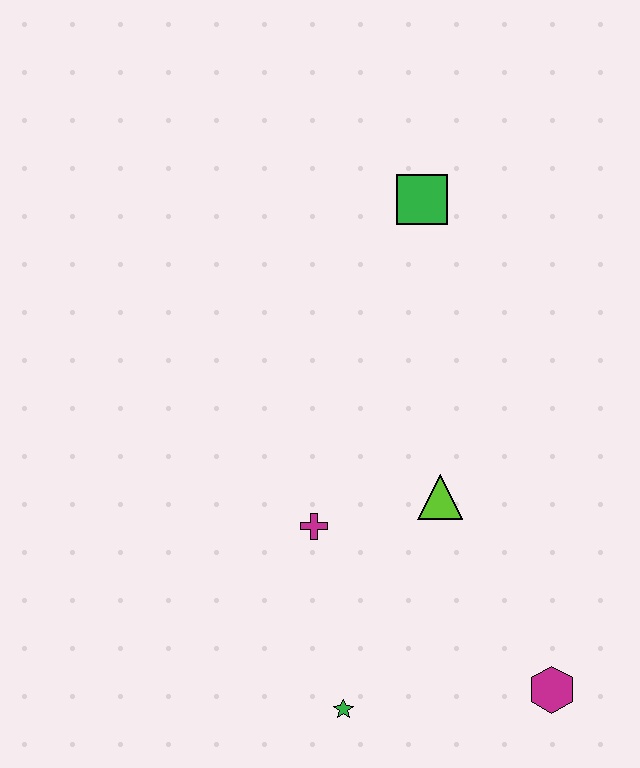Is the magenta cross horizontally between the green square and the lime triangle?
No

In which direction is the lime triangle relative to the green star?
The lime triangle is above the green star.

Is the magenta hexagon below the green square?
Yes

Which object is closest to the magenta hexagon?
The green star is closest to the magenta hexagon.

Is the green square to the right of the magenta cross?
Yes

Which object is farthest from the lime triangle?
The green square is farthest from the lime triangle.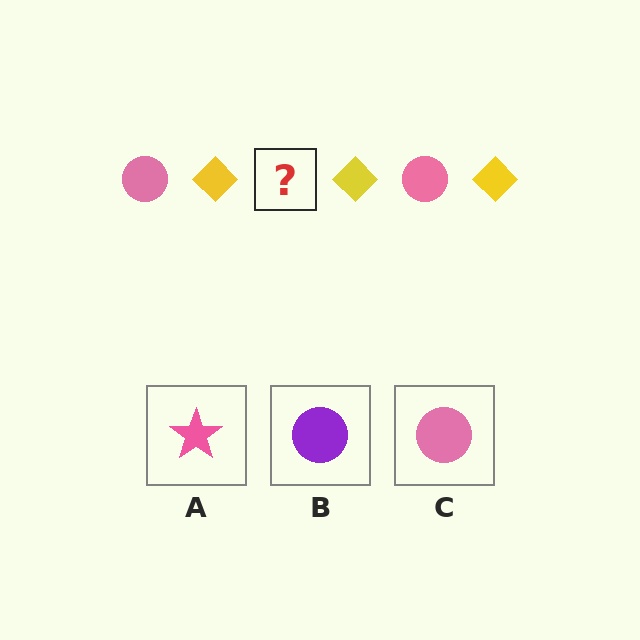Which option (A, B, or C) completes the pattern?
C.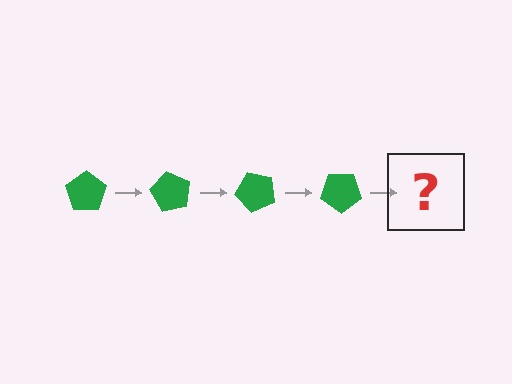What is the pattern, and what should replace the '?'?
The pattern is that the pentagon rotates 60 degrees each step. The '?' should be a green pentagon rotated 240 degrees.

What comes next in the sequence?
The next element should be a green pentagon rotated 240 degrees.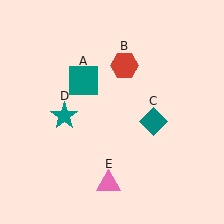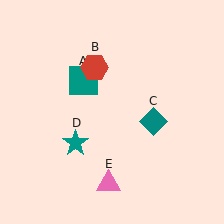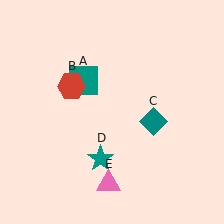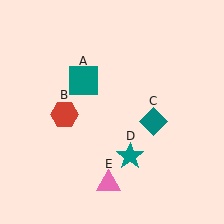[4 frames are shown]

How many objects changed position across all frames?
2 objects changed position: red hexagon (object B), teal star (object D).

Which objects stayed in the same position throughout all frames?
Teal square (object A) and teal diamond (object C) and pink triangle (object E) remained stationary.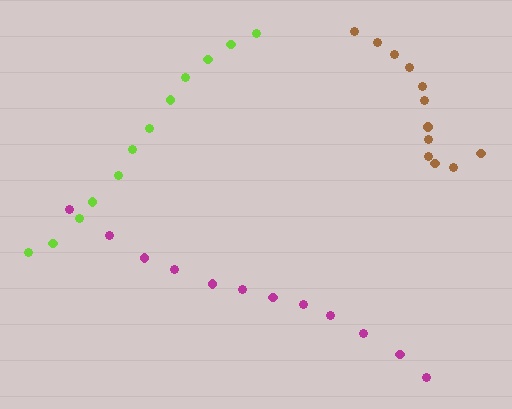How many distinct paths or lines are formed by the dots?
There are 3 distinct paths.